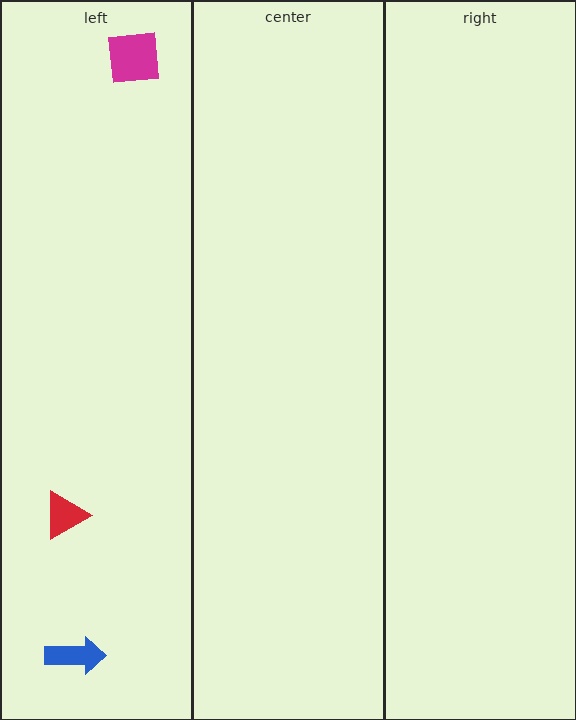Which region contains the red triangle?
The left region.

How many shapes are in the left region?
3.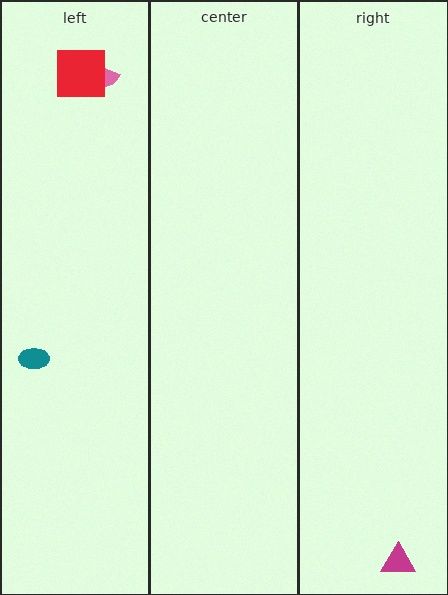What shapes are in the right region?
The magenta triangle.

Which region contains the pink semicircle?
The left region.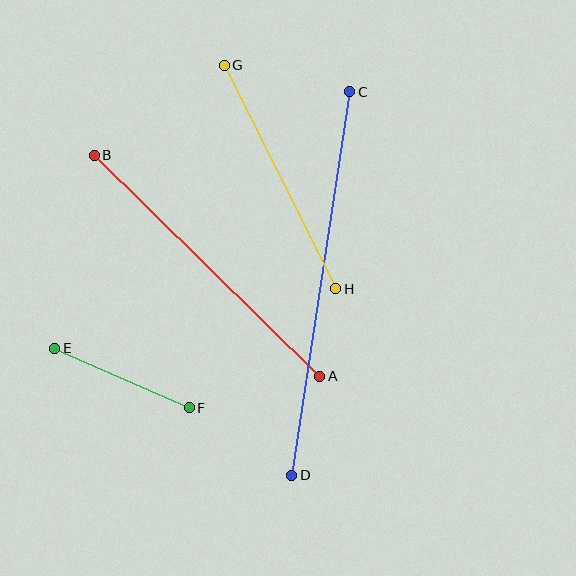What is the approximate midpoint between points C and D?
The midpoint is at approximately (321, 284) pixels.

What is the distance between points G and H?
The distance is approximately 250 pixels.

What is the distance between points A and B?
The distance is approximately 316 pixels.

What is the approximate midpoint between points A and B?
The midpoint is at approximately (207, 266) pixels.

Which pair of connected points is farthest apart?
Points C and D are farthest apart.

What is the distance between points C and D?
The distance is approximately 387 pixels.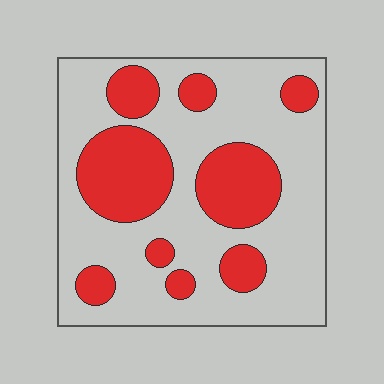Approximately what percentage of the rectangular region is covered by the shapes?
Approximately 30%.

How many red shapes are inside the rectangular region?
9.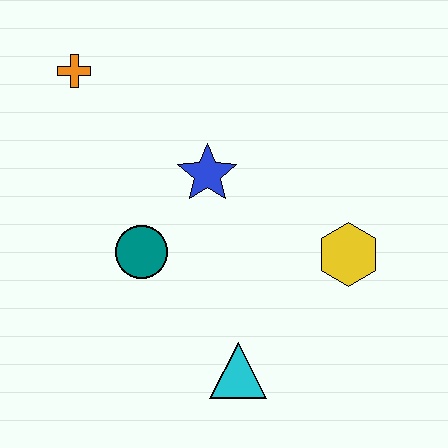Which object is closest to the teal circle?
The blue star is closest to the teal circle.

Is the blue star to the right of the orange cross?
Yes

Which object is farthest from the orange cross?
The cyan triangle is farthest from the orange cross.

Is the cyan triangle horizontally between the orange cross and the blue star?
No